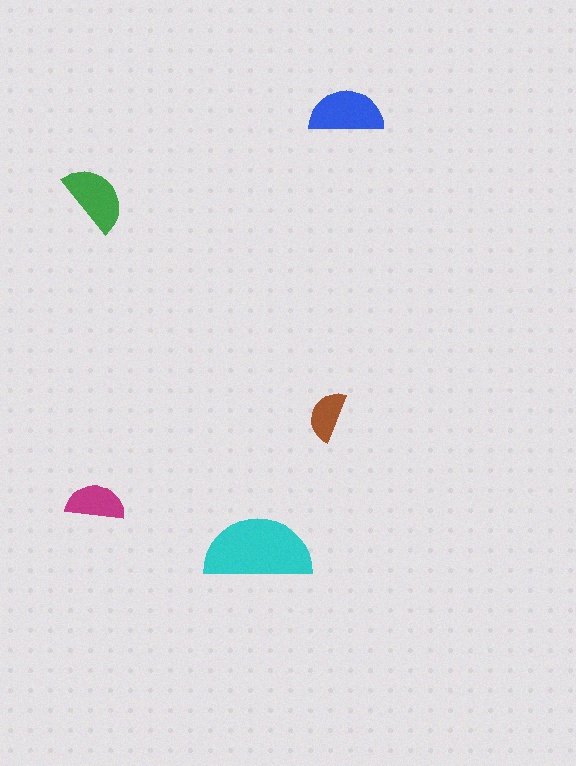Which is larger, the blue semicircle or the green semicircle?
The blue one.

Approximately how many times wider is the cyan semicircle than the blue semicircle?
About 1.5 times wider.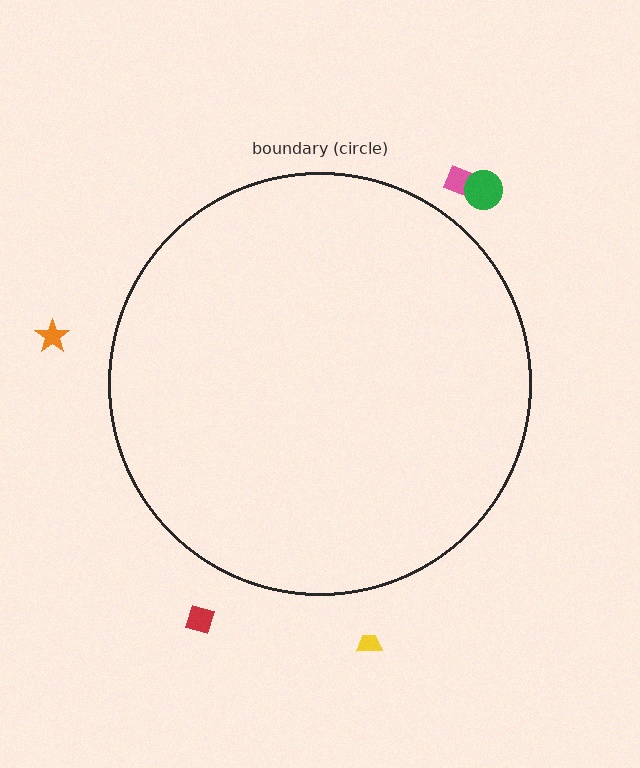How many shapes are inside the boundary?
0 inside, 5 outside.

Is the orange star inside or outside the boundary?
Outside.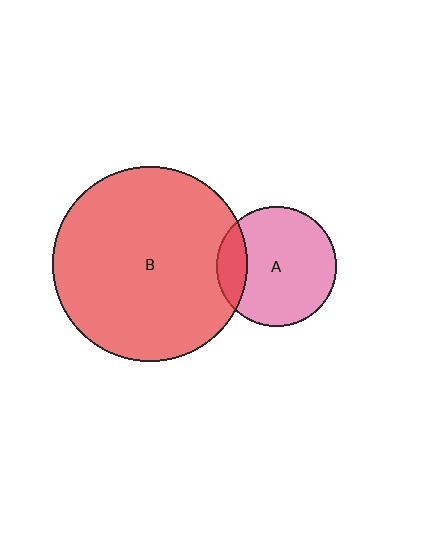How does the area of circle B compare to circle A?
Approximately 2.6 times.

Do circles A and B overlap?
Yes.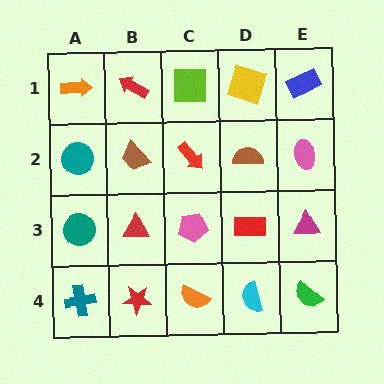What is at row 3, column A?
A teal circle.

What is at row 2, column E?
A pink ellipse.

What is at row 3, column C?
A pink pentagon.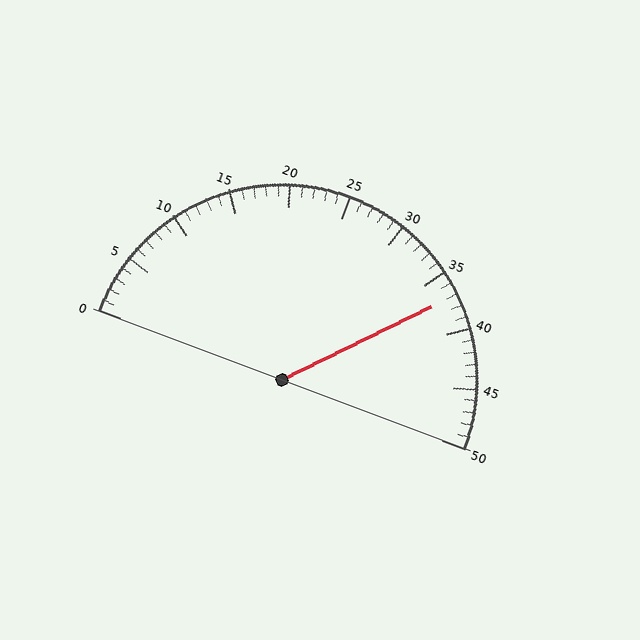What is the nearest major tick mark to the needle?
The nearest major tick mark is 35.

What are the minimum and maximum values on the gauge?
The gauge ranges from 0 to 50.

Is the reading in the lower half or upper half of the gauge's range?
The reading is in the upper half of the range (0 to 50).